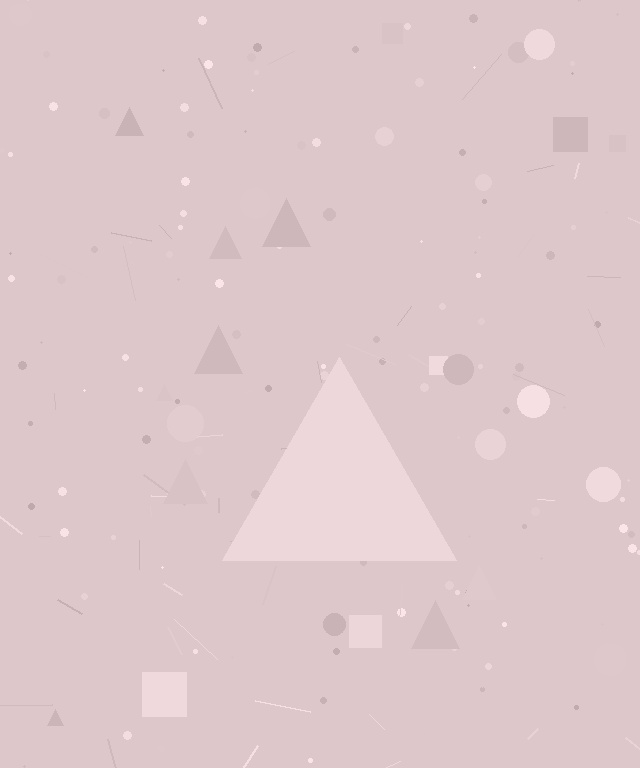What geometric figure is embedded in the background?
A triangle is embedded in the background.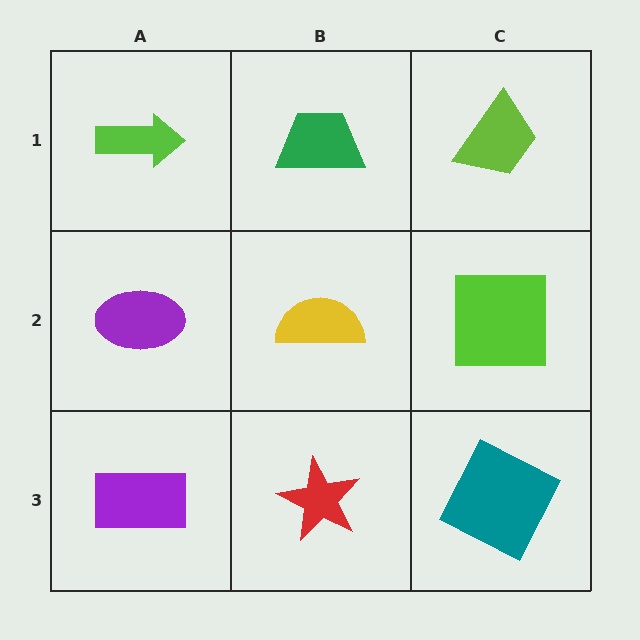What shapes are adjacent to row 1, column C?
A lime square (row 2, column C), a green trapezoid (row 1, column B).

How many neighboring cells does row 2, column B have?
4.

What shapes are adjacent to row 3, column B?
A yellow semicircle (row 2, column B), a purple rectangle (row 3, column A), a teal square (row 3, column C).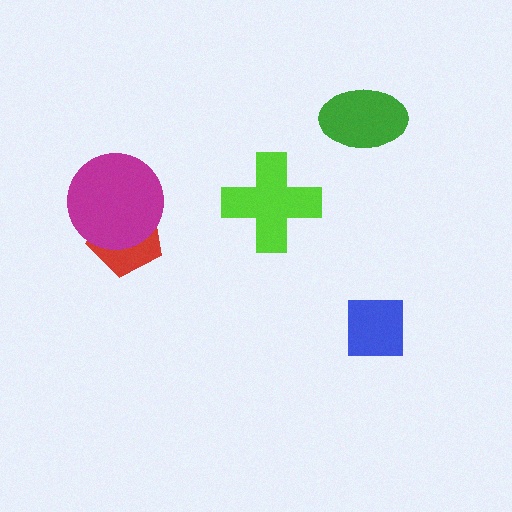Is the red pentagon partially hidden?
Yes, it is partially covered by another shape.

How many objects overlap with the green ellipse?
0 objects overlap with the green ellipse.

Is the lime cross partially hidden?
No, no other shape covers it.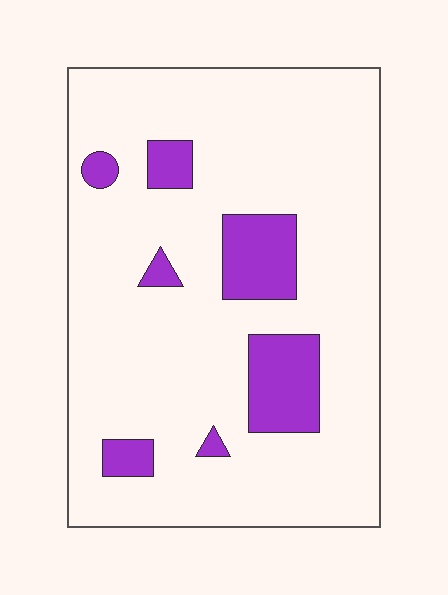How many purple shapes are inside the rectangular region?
7.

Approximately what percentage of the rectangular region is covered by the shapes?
Approximately 15%.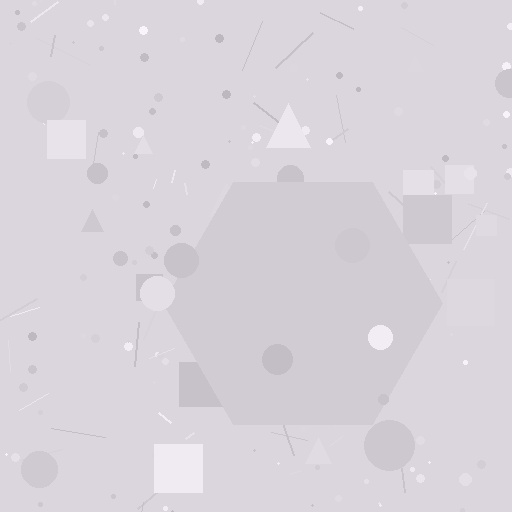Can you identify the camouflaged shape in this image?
The camouflaged shape is a hexagon.